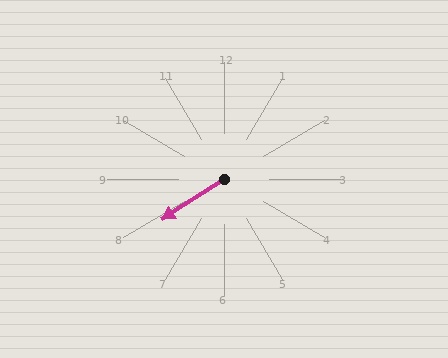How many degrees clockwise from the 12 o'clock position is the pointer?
Approximately 237 degrees.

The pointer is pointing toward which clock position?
Roughly 8 o'clock.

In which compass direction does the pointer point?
Southwest.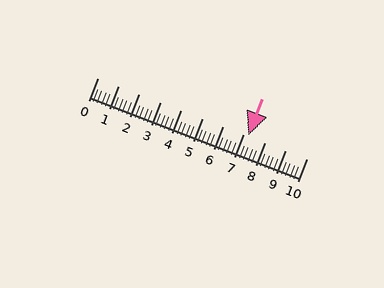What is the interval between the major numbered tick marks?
The major tick marks are spaced 1 units apart.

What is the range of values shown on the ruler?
The ruler shows values from 0 to 10.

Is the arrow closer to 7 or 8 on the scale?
The arrow is closer to 7.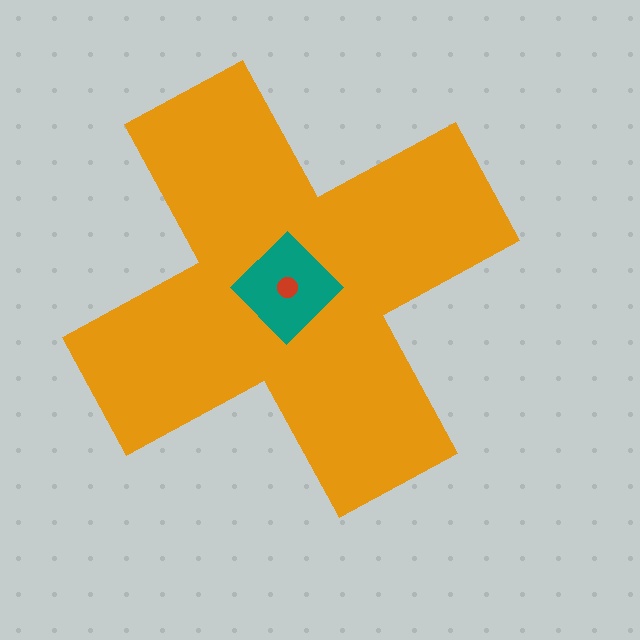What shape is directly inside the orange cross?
The teal diamond.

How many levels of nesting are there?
3.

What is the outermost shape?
The orange cross.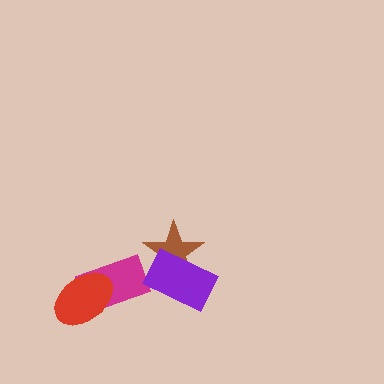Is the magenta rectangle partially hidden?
Yes, it is partially covered by another shape.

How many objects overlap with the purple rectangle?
1 object overlaps with the purple rectangle.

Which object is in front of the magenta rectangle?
The red ellipse is in front of the magenta rectangle.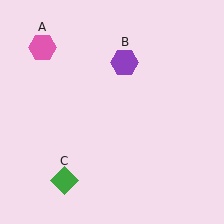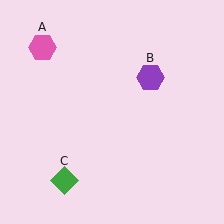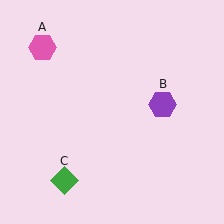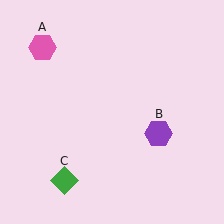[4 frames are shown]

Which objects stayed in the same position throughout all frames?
Pink hexagon (object A) and green diamond (object C) remained stationary.